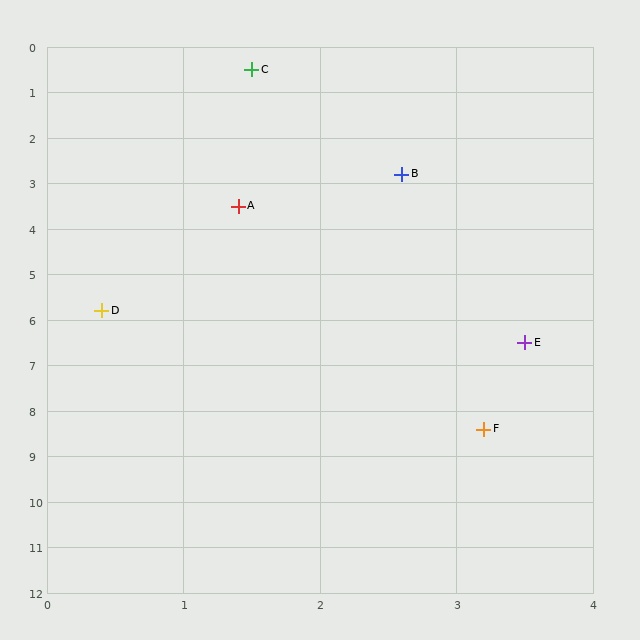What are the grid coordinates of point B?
Point B is at approximately (2.6, 2.8).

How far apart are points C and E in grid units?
Points C and E are about 6.3 grid units apart.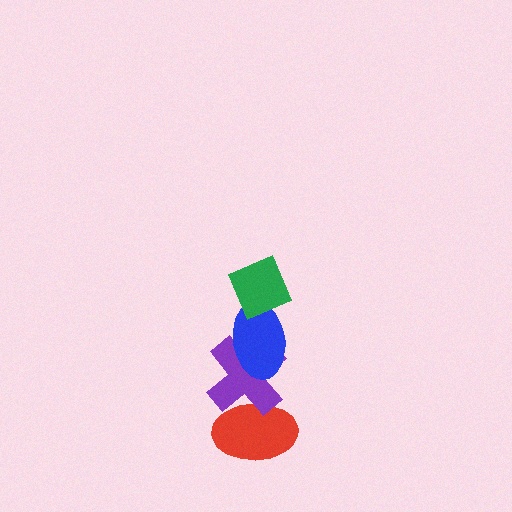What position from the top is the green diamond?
The green diamond is 1st from the top.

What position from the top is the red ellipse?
The red ellipse is 4th from the top.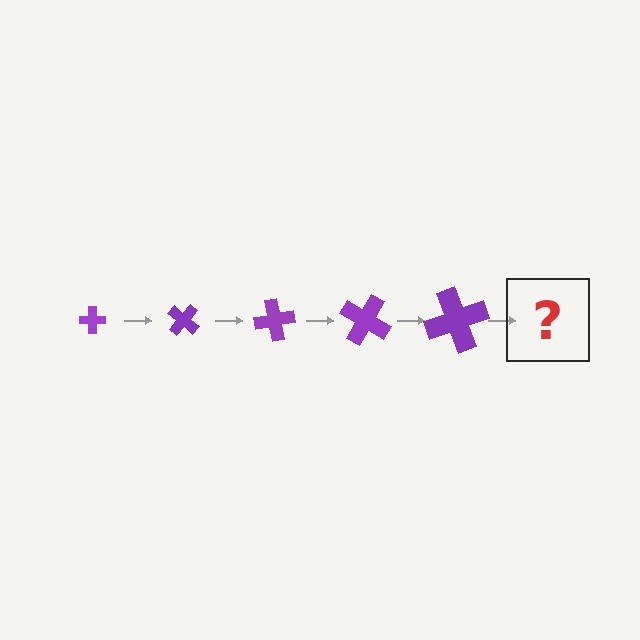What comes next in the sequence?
The next element should be a cross, larger than the previous one and rotated 200 degrees from the start.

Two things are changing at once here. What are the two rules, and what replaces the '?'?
The two rules are that the cross grows larger each step and it rotates 40 degrees each step. The '?' should be a cross, larger than the previous one and rotated 200 degrees from the start.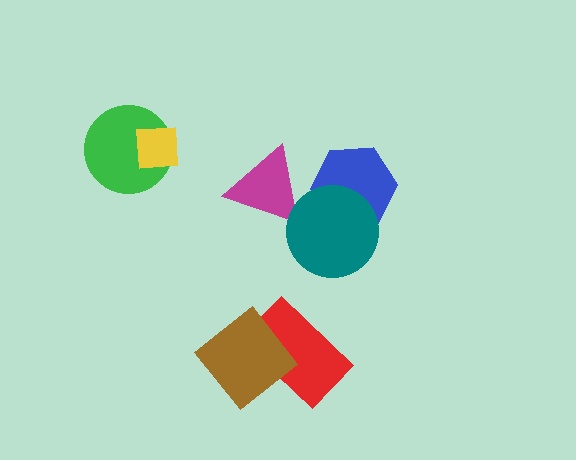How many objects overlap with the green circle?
1 object overlaps with the green circle.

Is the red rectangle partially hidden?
Yes, it is partially covered by another shape.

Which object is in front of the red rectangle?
The brown diamond is in front of the red rectangle.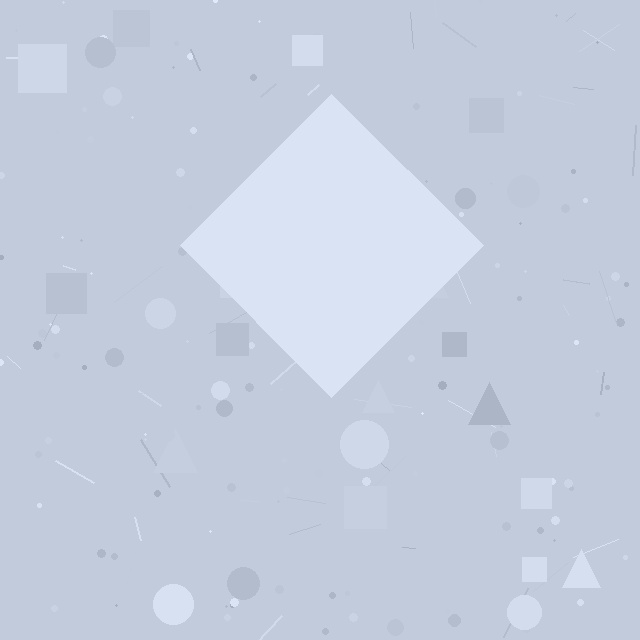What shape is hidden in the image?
A diamond is hidden in the image.